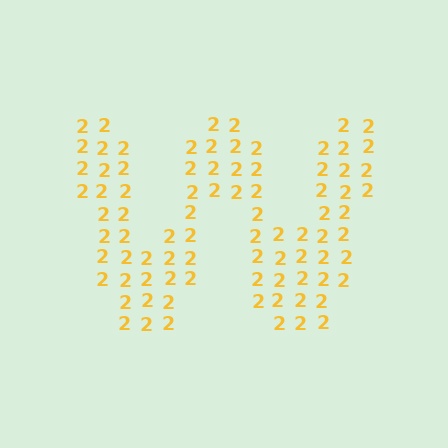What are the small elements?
The small elements are digit 2's.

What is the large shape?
The large shape is the letter W.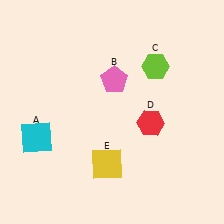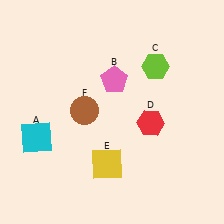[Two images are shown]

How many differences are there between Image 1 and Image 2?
There is 1 difference between the two images.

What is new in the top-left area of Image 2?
A brown circle (F) was added in the top-left area of Image 2.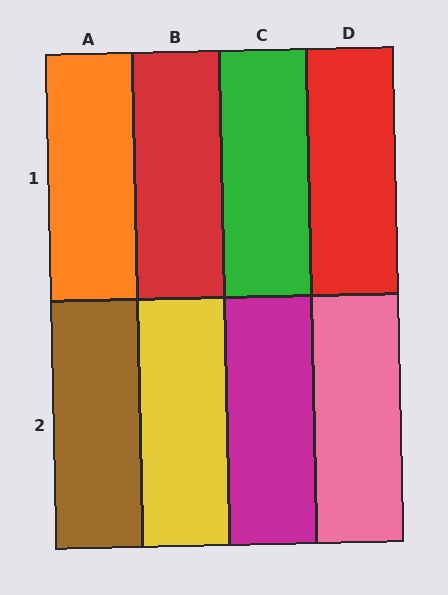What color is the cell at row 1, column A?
Orange.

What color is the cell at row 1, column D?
Red.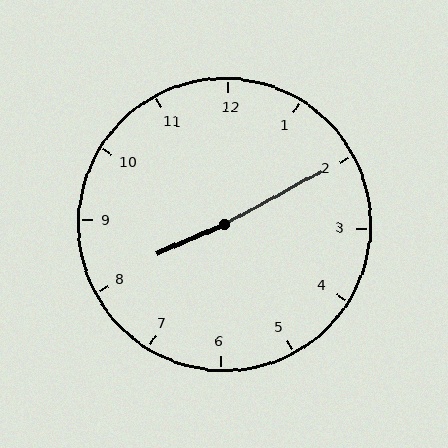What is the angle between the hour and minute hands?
Approximately 175 degrees.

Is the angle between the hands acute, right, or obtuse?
It is obtuse.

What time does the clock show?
8:10.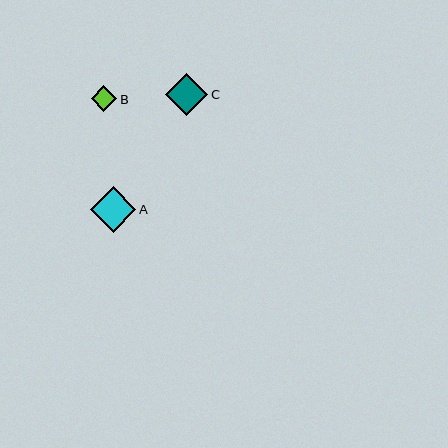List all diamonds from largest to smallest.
From largest to smallest: A, C, B.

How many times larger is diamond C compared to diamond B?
Diamond C is approximately 1.7 times the size of diamond B.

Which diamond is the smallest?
Diamond B is the smallest with a size of approximately 25 pixels.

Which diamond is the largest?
Diamond A is the largest with a size of approximately 46 pixels.